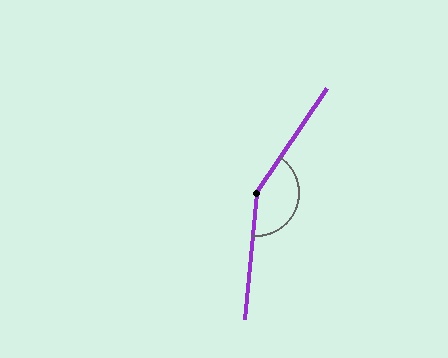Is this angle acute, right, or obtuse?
It is obtuse.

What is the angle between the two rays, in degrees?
Approximately 151 degrees.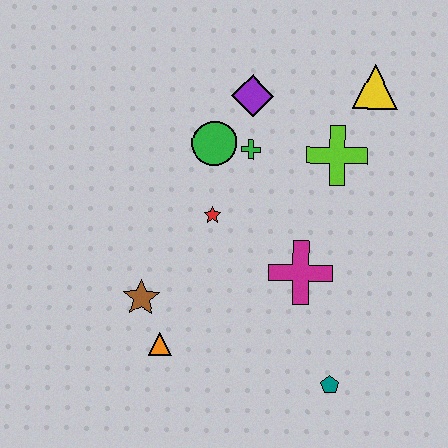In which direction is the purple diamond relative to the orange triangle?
The purple diamond is above the orange triangle.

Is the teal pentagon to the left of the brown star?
No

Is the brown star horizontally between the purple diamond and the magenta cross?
No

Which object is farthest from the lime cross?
The orange triangle is farthest from the lime cross.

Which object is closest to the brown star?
The orange triangle is closest to the brown star.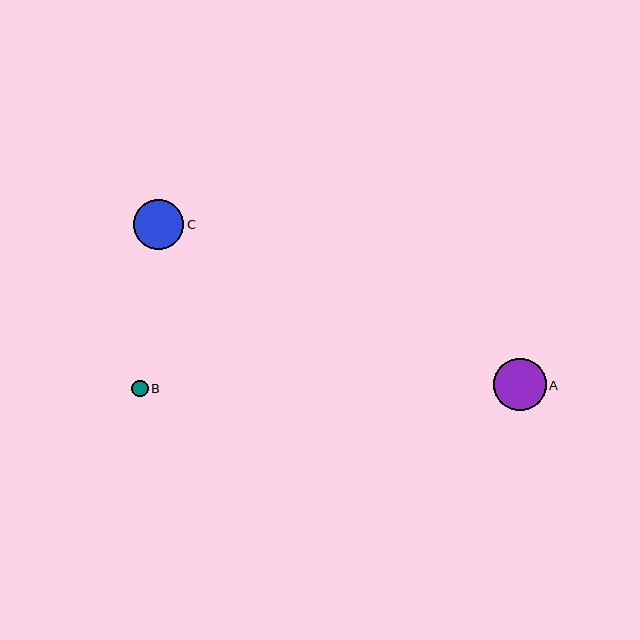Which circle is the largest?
Circle A is the largest with a size of approximately 53 pixels.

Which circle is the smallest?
Circle B is the smallest with a size of approximately 16 pixels.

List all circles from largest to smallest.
From largest to smallest: A, C, B.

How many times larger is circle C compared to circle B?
Circle C is approximately 3.1 times the size of circle B.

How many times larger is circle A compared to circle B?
Circle A is approximately 3.2 times the size of circle B.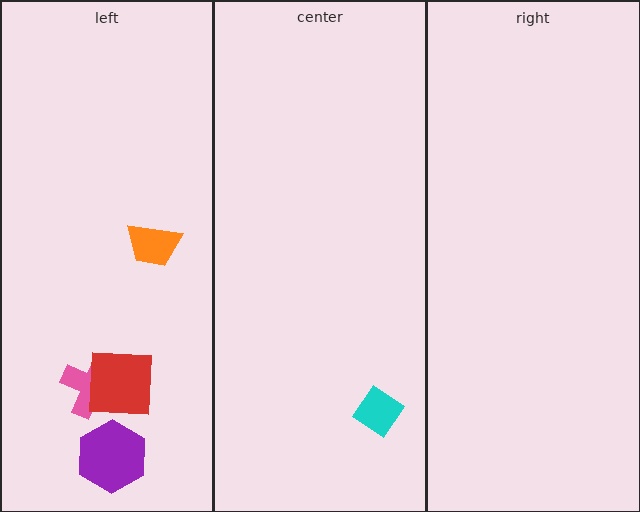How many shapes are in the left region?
4.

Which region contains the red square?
The left region.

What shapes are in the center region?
The cyan diamond.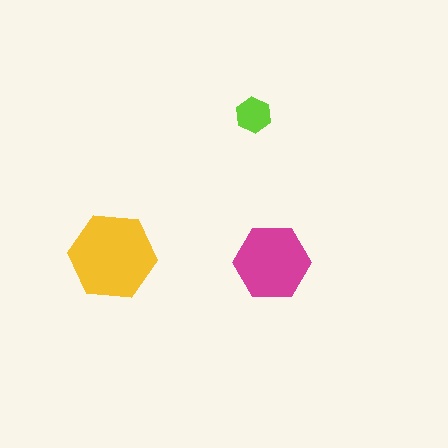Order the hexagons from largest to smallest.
the yellow one, the magenta one, the lime one.